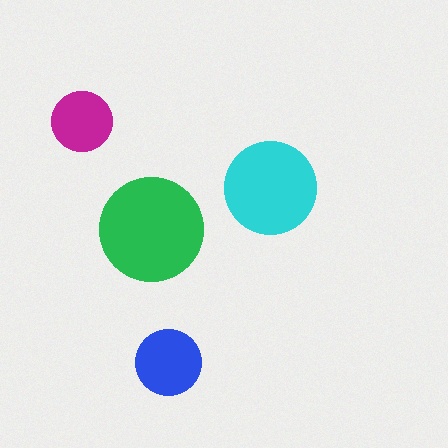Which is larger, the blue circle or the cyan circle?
The cyan one.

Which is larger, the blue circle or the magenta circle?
The blue one.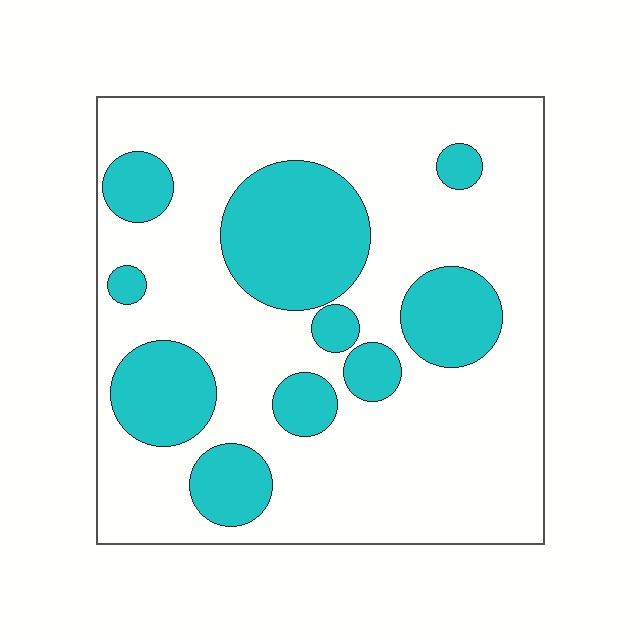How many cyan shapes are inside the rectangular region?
10.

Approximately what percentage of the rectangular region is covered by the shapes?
Approximately 30%.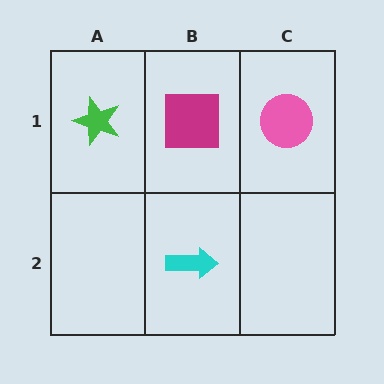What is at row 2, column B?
A cyan arrow.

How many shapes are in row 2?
1 shape.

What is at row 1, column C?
A pink circle.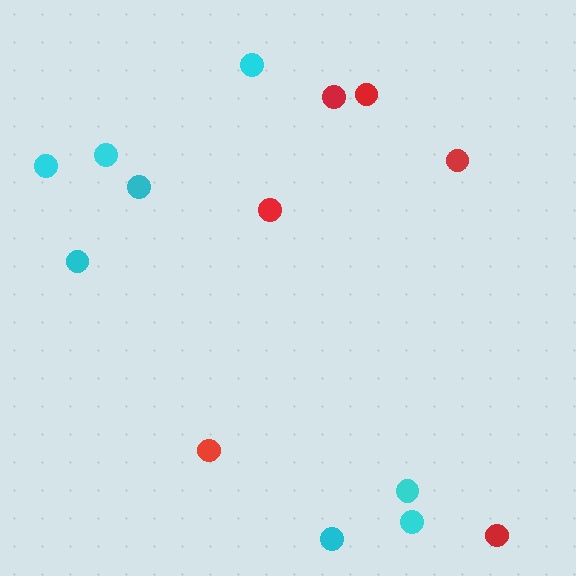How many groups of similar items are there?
There are 2 groups: one group of red circles (6) and one group of cyan circles (8).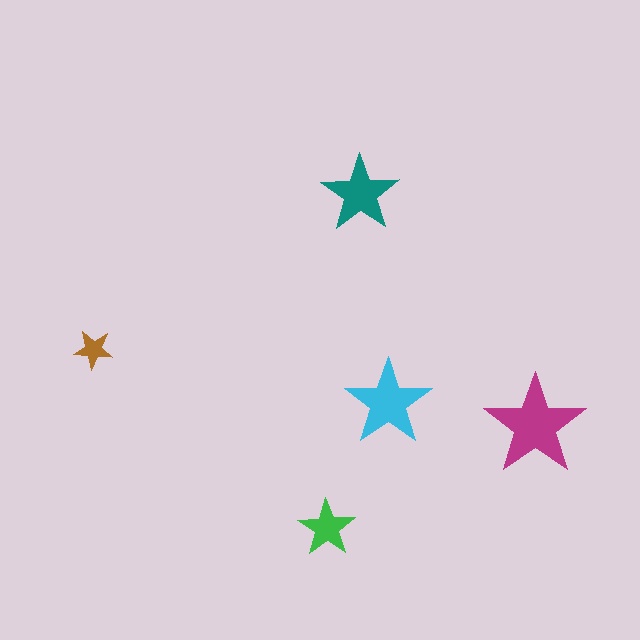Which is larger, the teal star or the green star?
The teal one.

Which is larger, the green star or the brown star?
The green one.